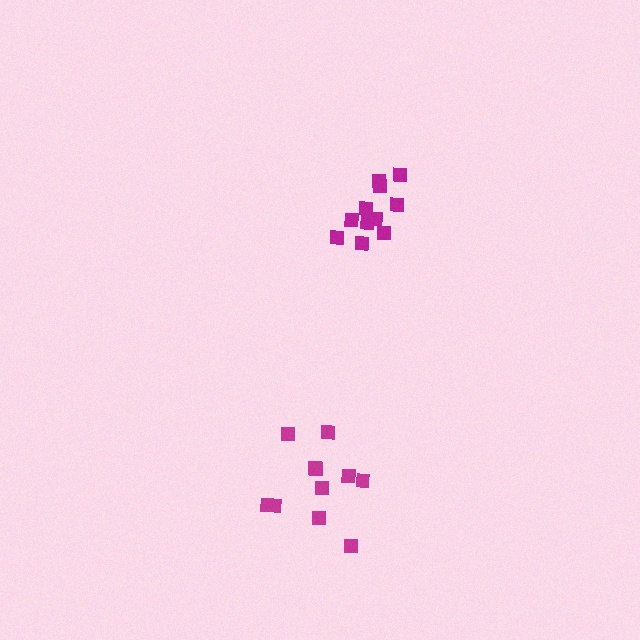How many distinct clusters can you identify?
There are 2 distinct clusters.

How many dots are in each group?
Group 1: 11 dots, Group 2: 11 dots (22 total).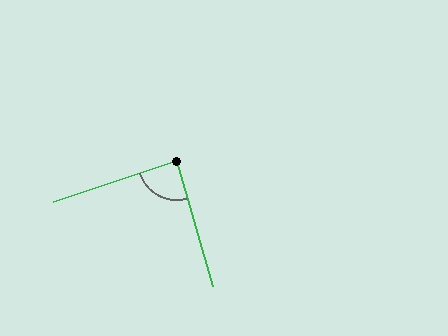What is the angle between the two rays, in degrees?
Approximately 87 degrees.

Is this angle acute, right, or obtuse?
It is approximately a right angle.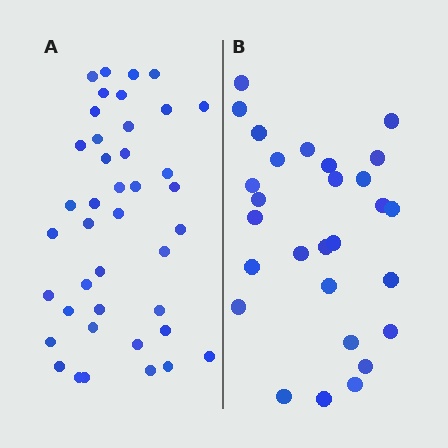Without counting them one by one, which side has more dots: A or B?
Region A (the left region) has more dots.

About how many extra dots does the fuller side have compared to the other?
Region A has approximately 15 more dots than region B.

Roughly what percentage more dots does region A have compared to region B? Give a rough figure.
About 45% more.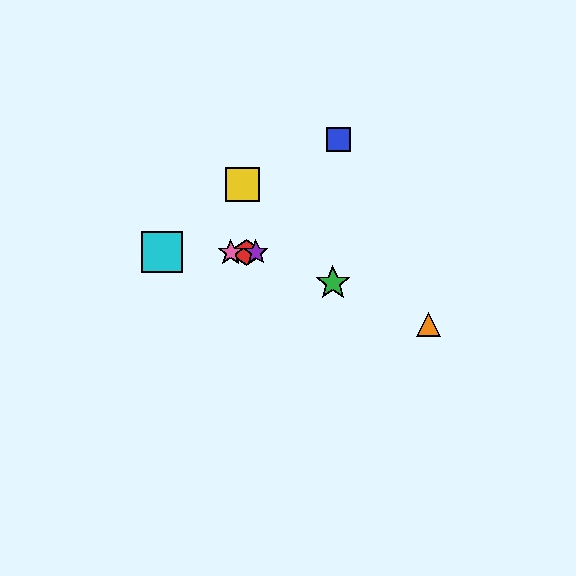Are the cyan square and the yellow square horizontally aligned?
No, the cyan square is at y≈252 and the yellow square is at y≈185.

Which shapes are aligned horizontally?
The red hexagon, the purple star, the cyan square, the pink star are aligned horizontally.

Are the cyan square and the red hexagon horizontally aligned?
Yes, both are at y≈252.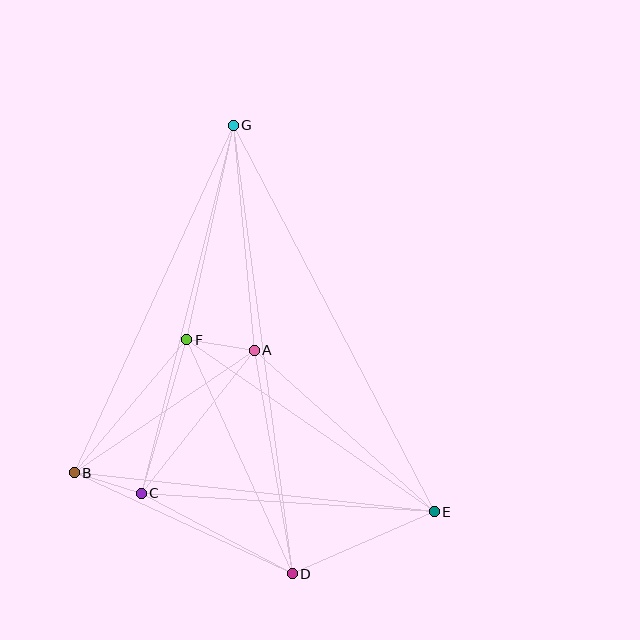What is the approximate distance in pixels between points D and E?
The distance between D and E is approximately 155 pixels.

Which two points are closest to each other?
Points A and F are closest to each other.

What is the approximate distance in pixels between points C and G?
The distance between C and G is approximately 379 pixels.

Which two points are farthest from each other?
Points D and G are farthest from each other.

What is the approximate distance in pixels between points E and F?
The distance between E and F is approximately 302 pixels.